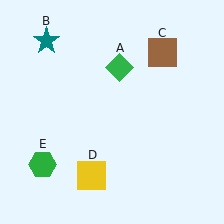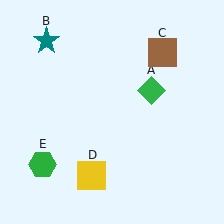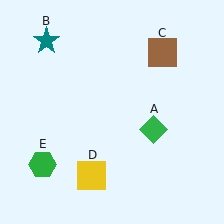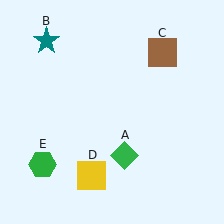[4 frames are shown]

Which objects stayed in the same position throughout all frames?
Teal star (object B) and brown square (object C) and yellow square (object D) and green hexagon (object E) remained stationary.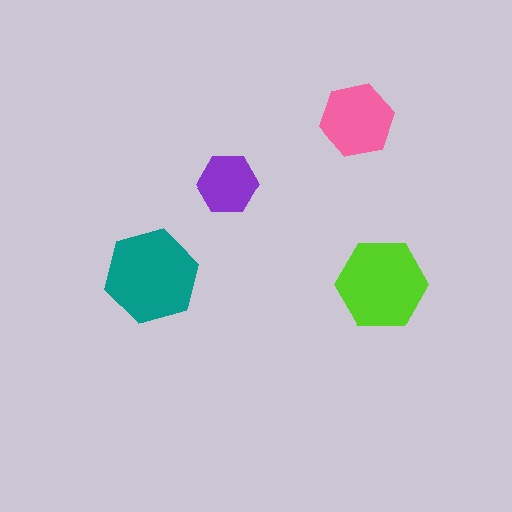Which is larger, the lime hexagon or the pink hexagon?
The lime one.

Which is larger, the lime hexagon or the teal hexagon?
The teal one.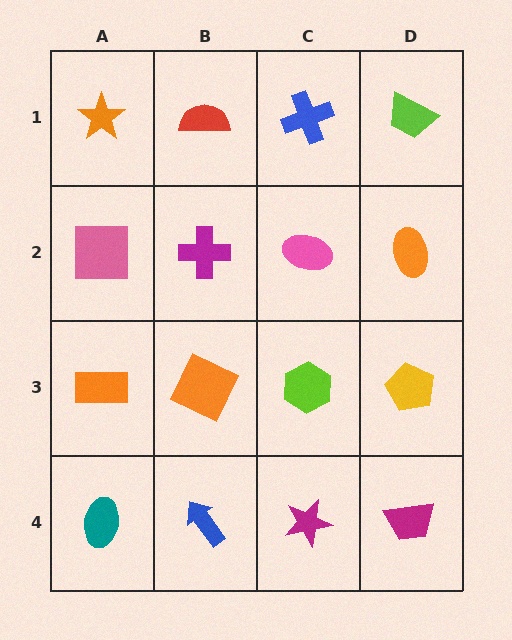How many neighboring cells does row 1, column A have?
2.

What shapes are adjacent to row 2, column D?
A lime trapezoid (row 1, column D), a yellow pentagon (row 3, column D), a pink ellipse (row 2, column C).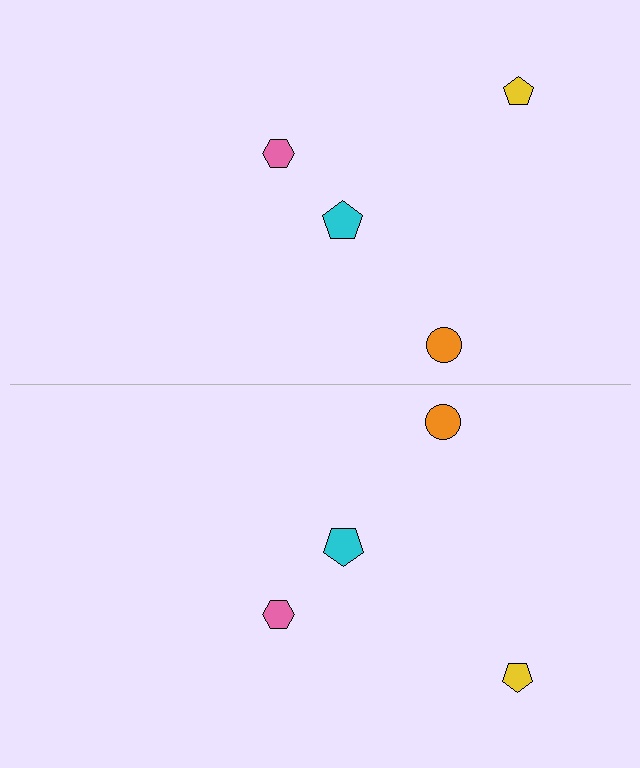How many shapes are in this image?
There are 8 shapes in this image.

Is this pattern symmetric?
Yes, this pattern has bilateral (reflection) symmetry.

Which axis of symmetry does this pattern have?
The pattern has a horizontal axis of symmetry running through the center of the image.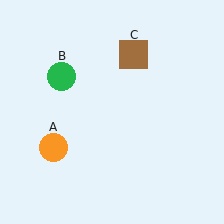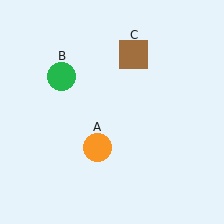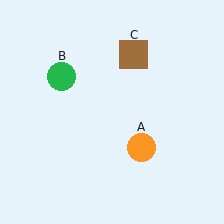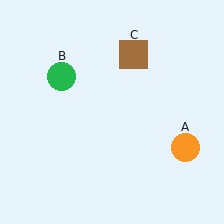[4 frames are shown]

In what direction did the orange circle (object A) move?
The orange circle (object A) moved right.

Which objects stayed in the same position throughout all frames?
Green circle (object B) and brown square (object C) remained stationary.